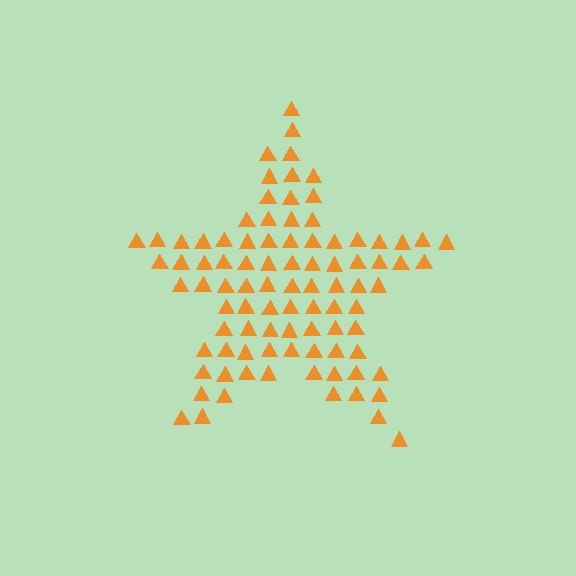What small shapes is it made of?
It is made of small triangles.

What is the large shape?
The large shape is a star.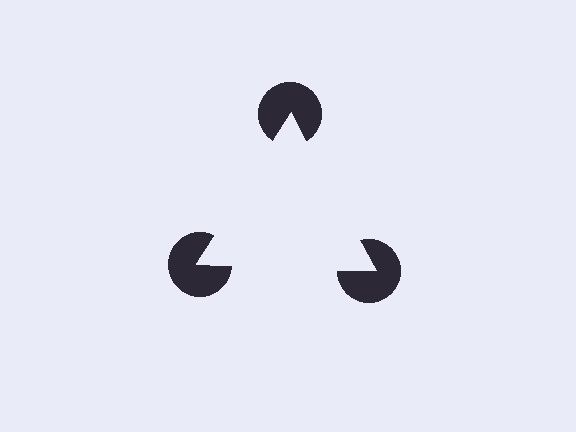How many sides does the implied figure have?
3 sides.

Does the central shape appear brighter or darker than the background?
It typically appears slightly brighter than the background, even though no actual brightness change is drawn.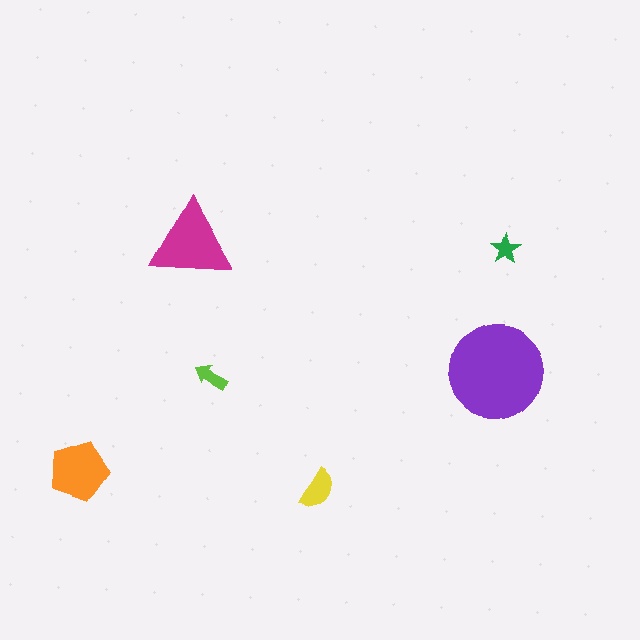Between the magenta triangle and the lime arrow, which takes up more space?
The magenta triangle.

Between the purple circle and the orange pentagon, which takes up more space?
The purple circle.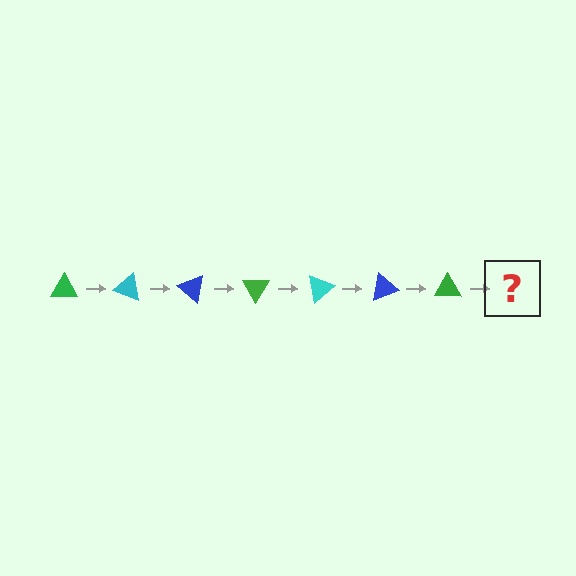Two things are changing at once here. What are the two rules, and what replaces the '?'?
The two rules are that it rotates 20 degrees each step and the color cycles through green, cyan, and blue. The '?' should be a cyan triangle, rotated 140 degrees from the start.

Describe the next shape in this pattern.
It should be a cyan triangle, rotated 140 degrees from the start.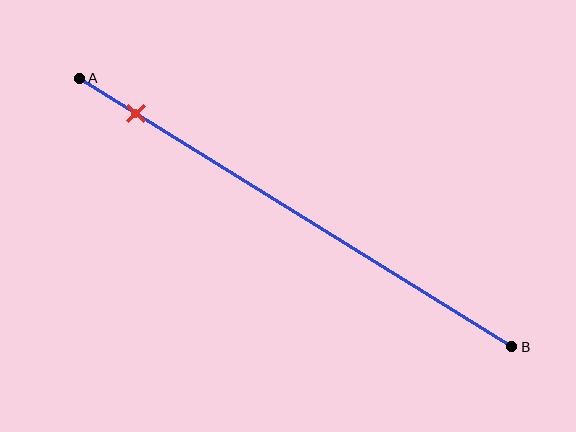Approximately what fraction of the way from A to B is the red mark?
The red mark is approximately 15% of the way from A to B.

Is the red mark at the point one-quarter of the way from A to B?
No, the mark is at about 15% from A, not at the 25% one-quarter point.